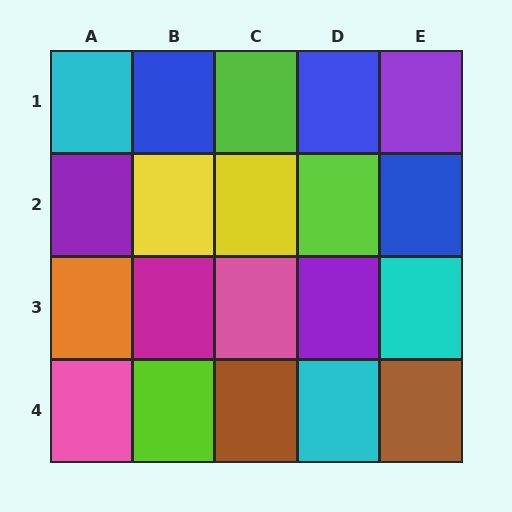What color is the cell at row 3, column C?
Pink.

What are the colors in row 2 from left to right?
Purple, yellow, yellow, lime, blue.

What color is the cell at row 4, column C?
Brown.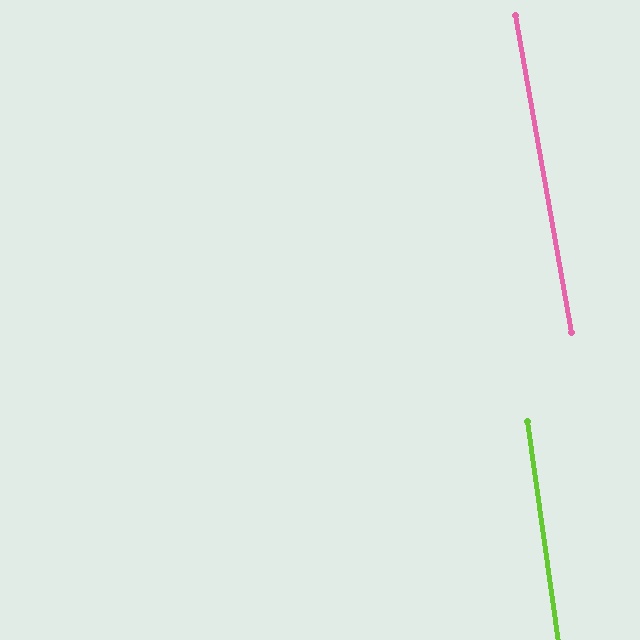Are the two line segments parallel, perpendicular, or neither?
Parallel — their directions differ by only 2.0°.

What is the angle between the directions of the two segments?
Approximately 2 degrees.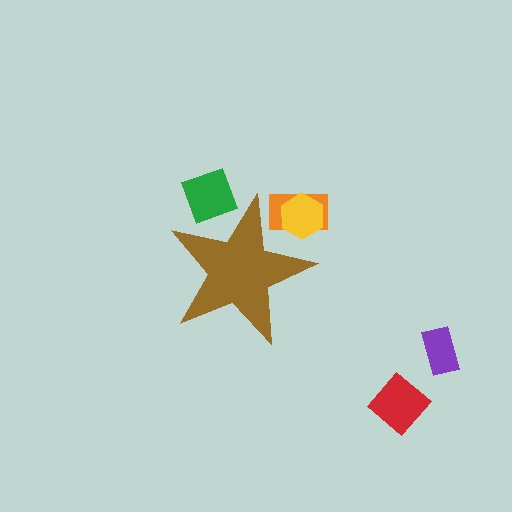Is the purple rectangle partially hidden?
No, the purple rectangle is fully visible.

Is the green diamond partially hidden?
Yes, the green diamond is partially hidden behind the brown star.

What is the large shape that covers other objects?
A brown star.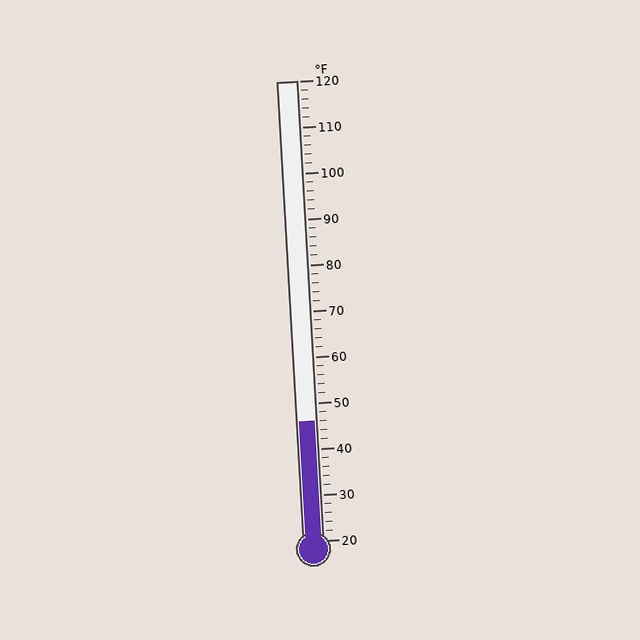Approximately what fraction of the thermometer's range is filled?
The thermometer is filled to approximately 25% of its range.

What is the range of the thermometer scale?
The thermometer scale ranges from 20°F to 120°F.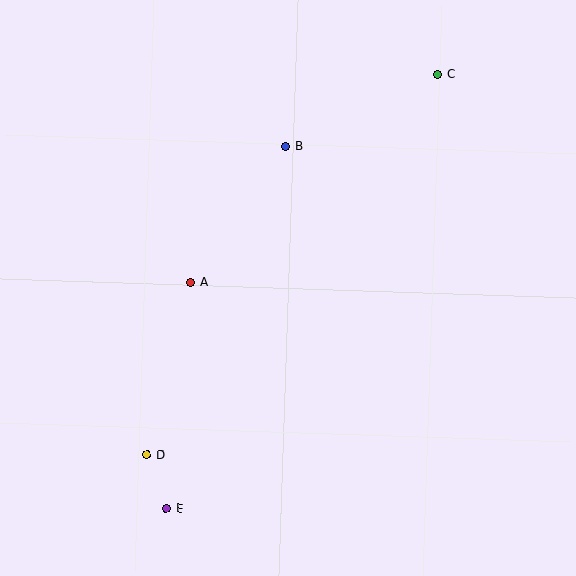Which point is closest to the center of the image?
Point A at (191, 282) is closest to the center.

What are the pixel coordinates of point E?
Point E is at (166, 508).